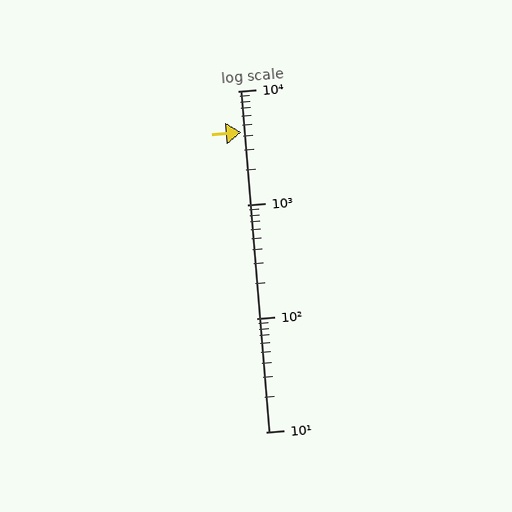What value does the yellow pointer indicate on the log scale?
The pointer indicates approximately 4300.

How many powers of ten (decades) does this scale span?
The scale spans 3 decades, from 10 to 10000.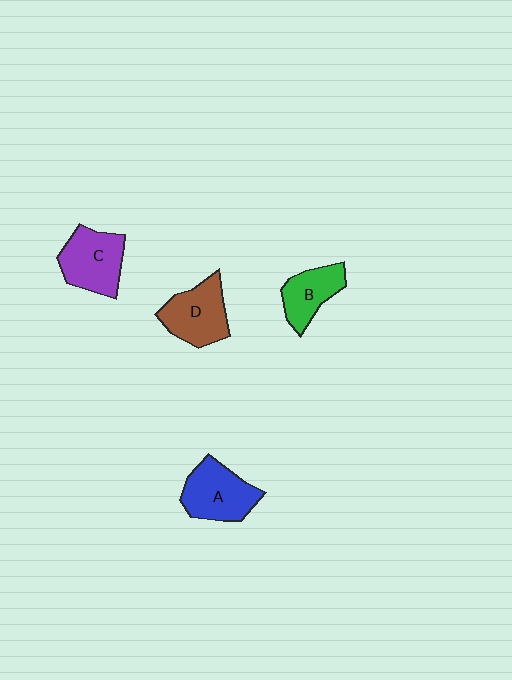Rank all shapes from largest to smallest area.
From largest to smallest: A (blue), C (purple), D (brown), B (green).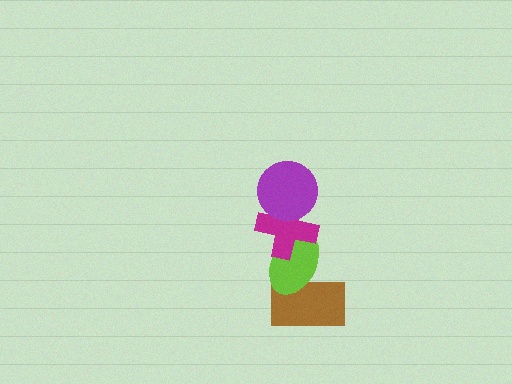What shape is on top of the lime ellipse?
The magenta cross is on top of the lime ellipse.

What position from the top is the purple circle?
The purple circle is 1st from the top.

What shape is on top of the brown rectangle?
The lime ellipse is on top of the brown rectangle.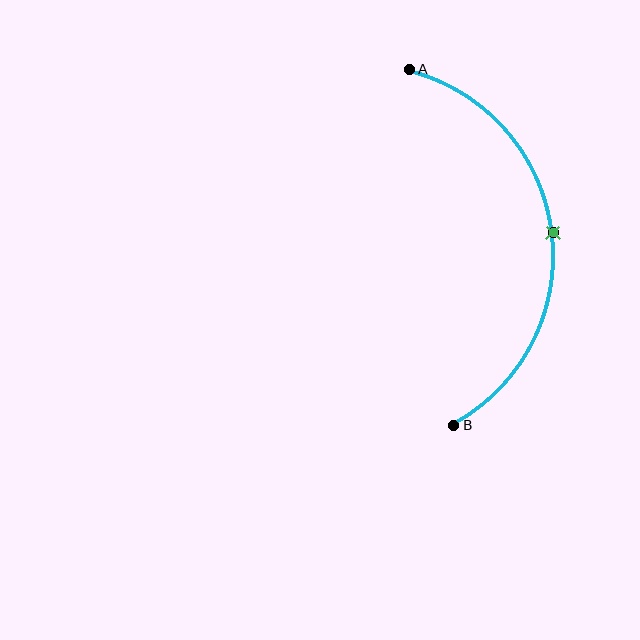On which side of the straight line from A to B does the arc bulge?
The arc bulges to the right of the straight line connecting A and B.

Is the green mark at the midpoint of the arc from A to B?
Yes. The green mark lies on the arc at equal arc-length from both A and B — it is the arc midpoint.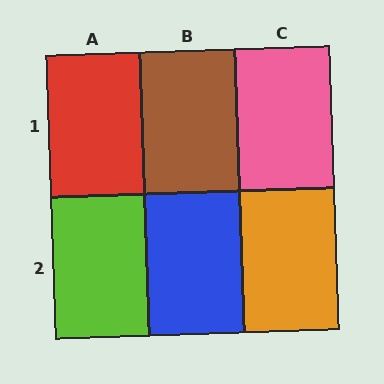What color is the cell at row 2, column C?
Orange.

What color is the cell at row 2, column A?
Lime.